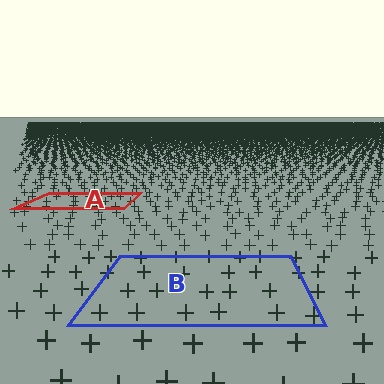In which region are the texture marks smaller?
The texture marks are smaller in region A, because it is farther away.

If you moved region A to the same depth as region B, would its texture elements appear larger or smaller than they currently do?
They would appear larger. At a closer depth, the same texture elements are projected at a bigger on-screen size.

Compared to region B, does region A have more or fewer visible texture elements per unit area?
Region A has more texture elements per unit area — they are packed more densely because it is farther away.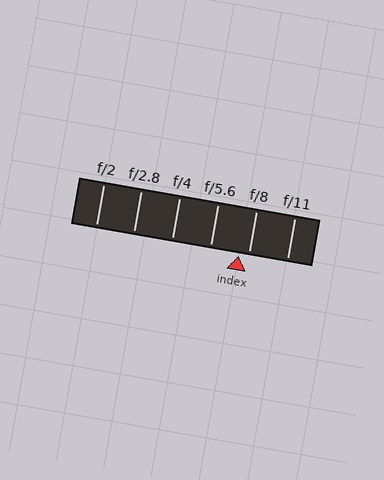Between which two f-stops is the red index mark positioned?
The index mark is between f/5.6 and f/8.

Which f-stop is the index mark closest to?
The index mark is closest to f/8.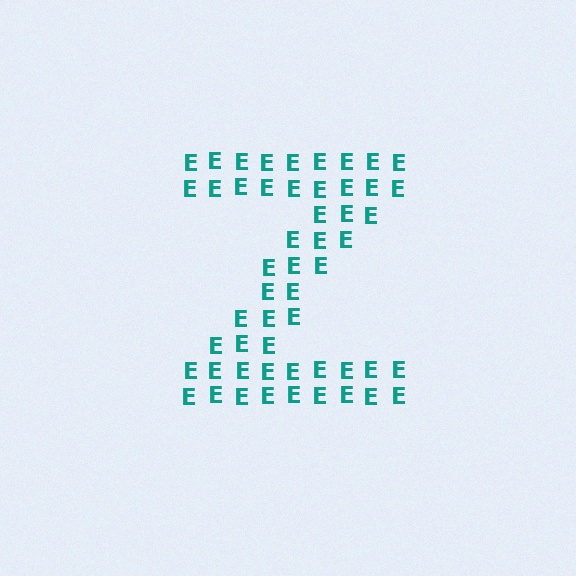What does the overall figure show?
The overall figure shows the letter Z.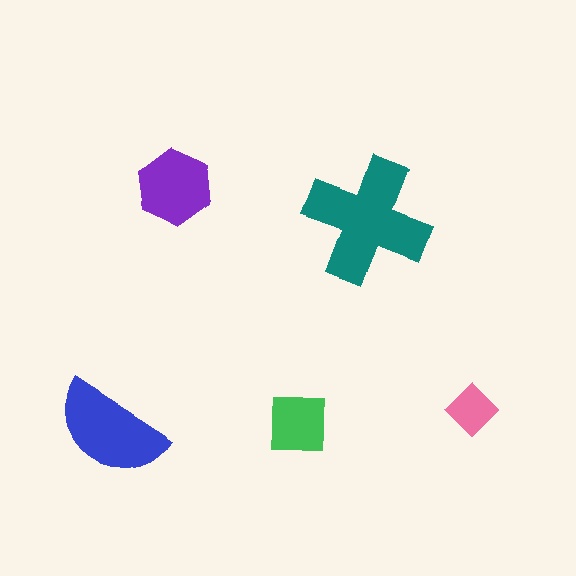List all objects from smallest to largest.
The pink diamond, the green square, the purple hexagon, the blue semicircle, the teal cross.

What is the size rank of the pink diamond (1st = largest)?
5th.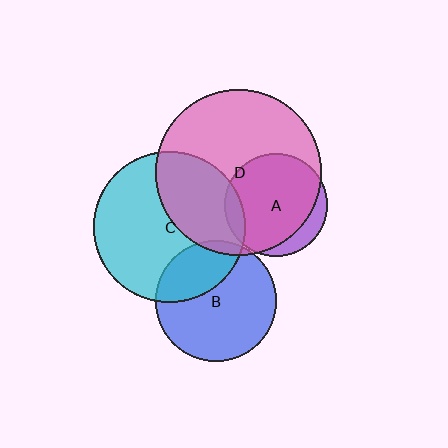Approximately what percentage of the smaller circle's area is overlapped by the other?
Approximately 5%.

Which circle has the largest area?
Circle D (pink).